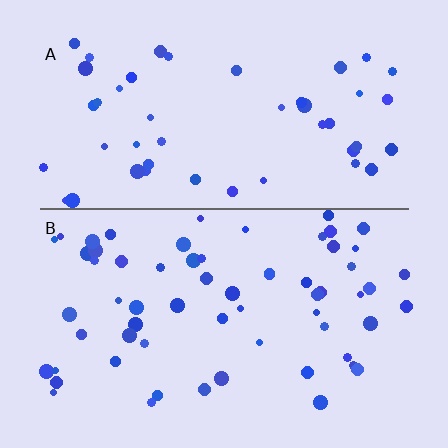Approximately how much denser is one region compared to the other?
Approximately 1.4× — region B over region A.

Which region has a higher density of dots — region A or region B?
B (the bottom).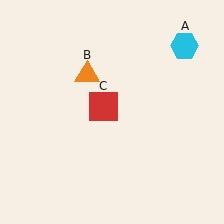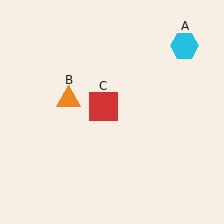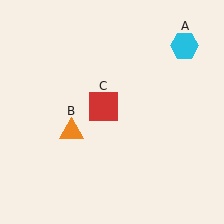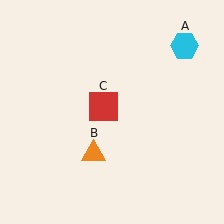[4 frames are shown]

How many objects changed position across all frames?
1 object changed position: orange triangle (object B).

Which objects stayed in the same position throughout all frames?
Cyan hexagon (object A) and red square (object C) remained stationary.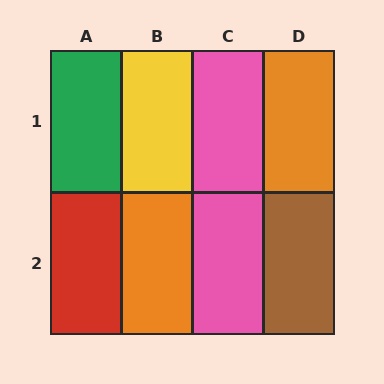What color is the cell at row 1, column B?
Yellow.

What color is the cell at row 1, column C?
Pink.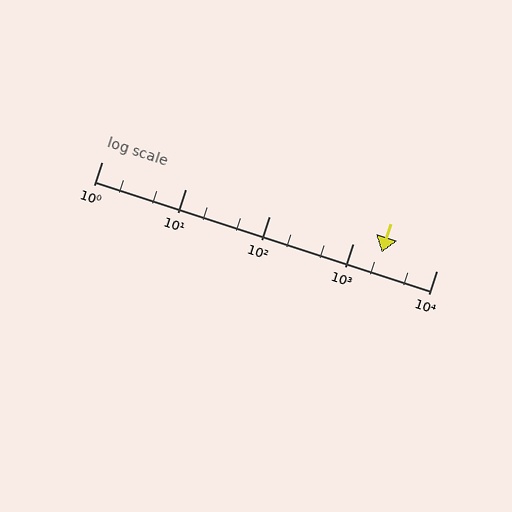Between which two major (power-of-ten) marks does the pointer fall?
The pointer is between 1000 and 10000.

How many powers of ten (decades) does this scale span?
The scale spans 4 decades, from 1 to 10000.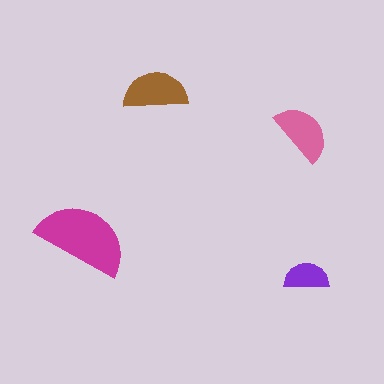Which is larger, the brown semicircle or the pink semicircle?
The brown one.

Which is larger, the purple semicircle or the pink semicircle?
The pink one.